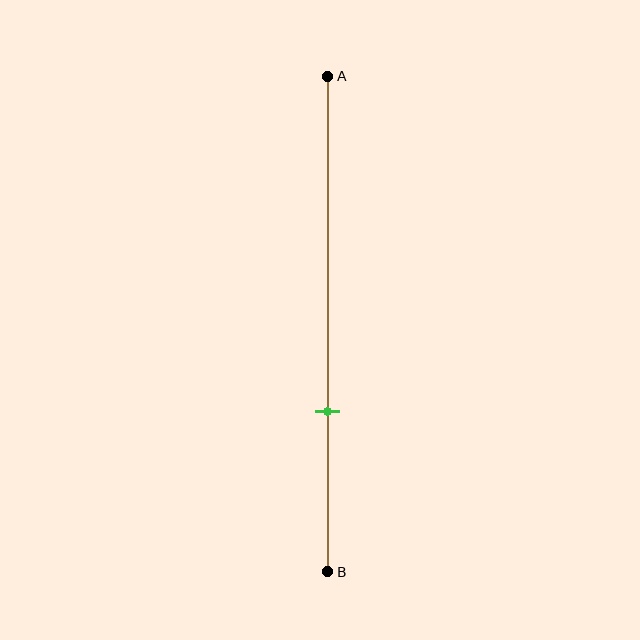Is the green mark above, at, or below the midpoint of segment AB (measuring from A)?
The green mark is below the midpoint of segment AB.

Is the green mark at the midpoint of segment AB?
No, the mark is at about 70% from A, not at the 50% midpoint.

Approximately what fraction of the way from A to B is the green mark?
The green mark is approximately 70% of the way from A to B.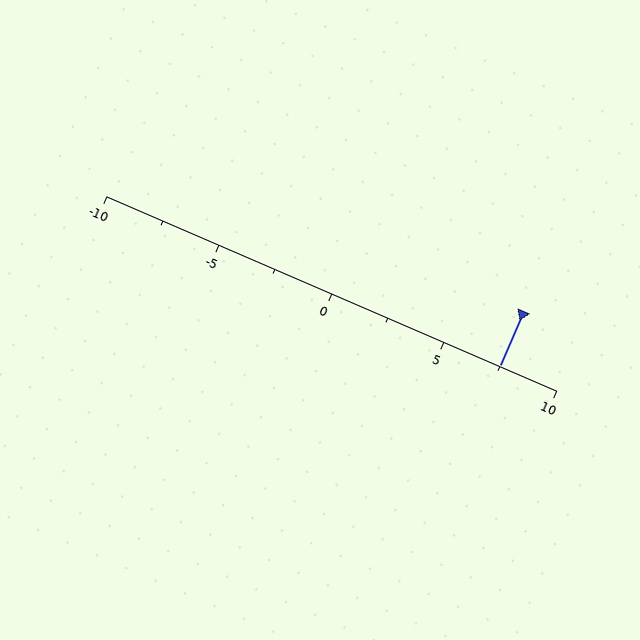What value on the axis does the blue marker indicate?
The marker indicates approximately 7.5.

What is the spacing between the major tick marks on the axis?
The major ticks are spaced 5 apart.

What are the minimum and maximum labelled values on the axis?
The axis runs from -10 to 10.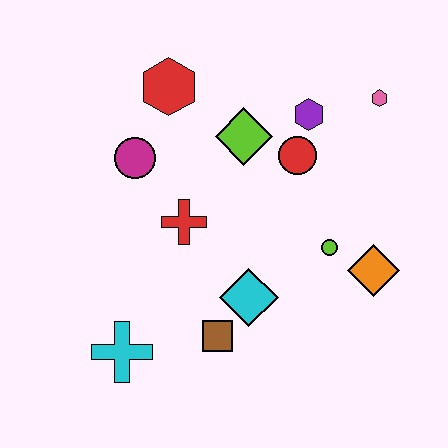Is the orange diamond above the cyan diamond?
Yes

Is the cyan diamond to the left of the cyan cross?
No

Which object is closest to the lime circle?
The orange diamond is closest to the lime circle.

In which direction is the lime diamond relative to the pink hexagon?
The lime diamond is to the left of the pink hexagon.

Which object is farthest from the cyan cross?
The pink hexagon is farthest from the cyan cross.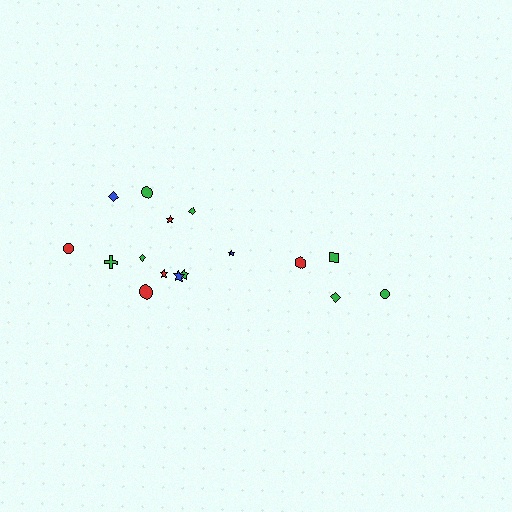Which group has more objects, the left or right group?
The left group.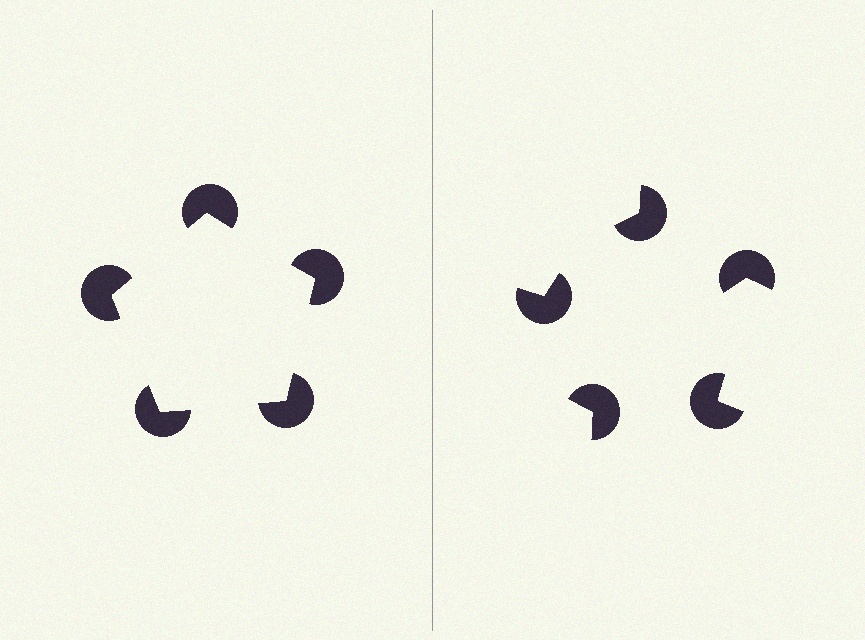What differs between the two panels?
The pac-man discs are positioned identically on both sides; only the wedge orientations differ. On the left they align to a pentagon; on the right they are misaligned.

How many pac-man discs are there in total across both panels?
10 — 5 on each side.